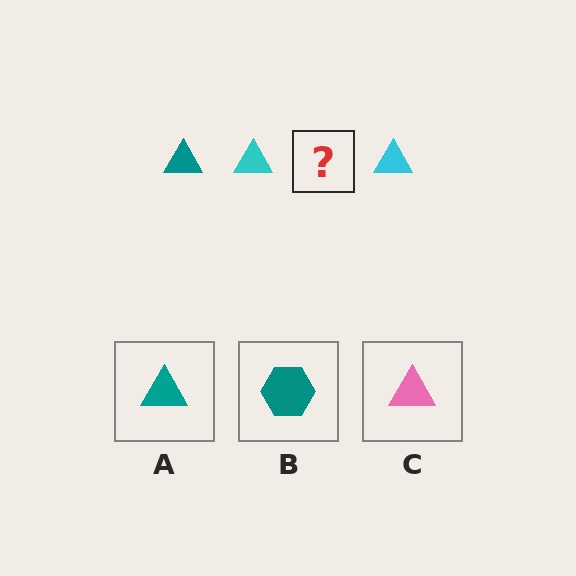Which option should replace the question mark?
Option A.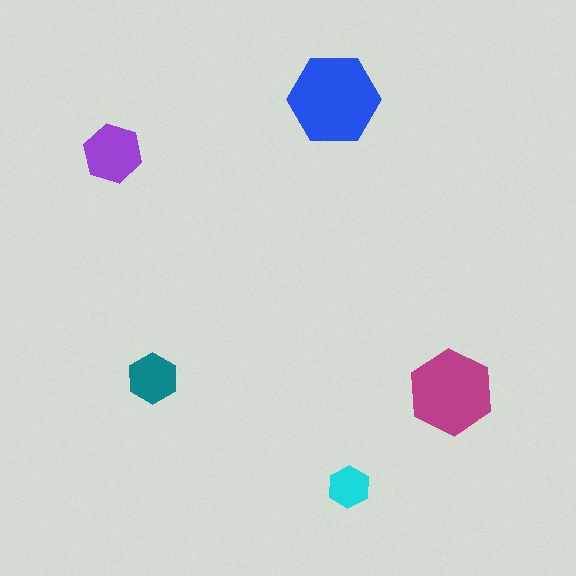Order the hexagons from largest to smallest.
the blue one, the magenta one, the purple one, the teal one, the cyan one.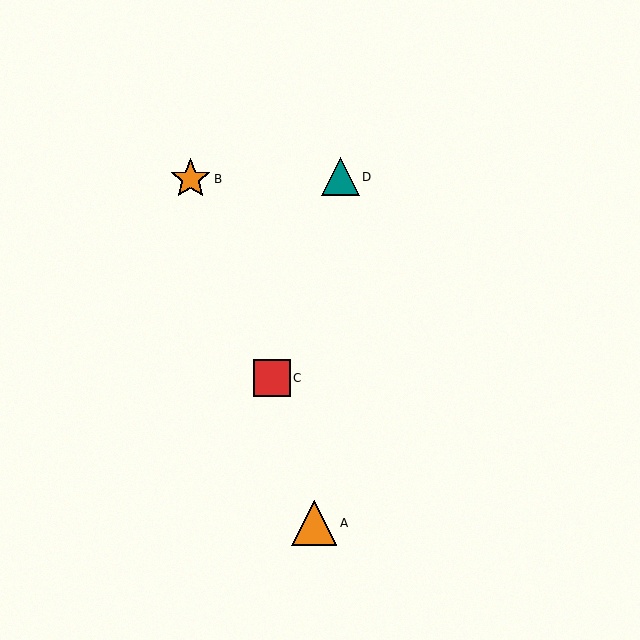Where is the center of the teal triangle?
The center of the teal triangle is at (340, 177).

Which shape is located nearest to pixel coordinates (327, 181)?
The teal triangle (labeled D) at (340, 177) is nearest to that location.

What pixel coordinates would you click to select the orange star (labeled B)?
Click at (190, 179) to select the orange star B.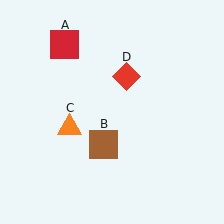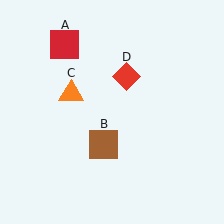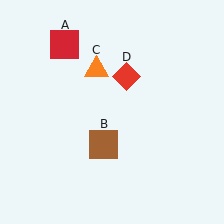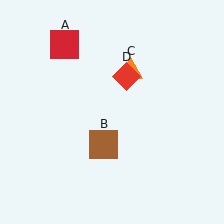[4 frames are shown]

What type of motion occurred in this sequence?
The orange triangle (object C) rotated clockwise around the center of the scene.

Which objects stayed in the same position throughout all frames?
Red square (object A) and brown square (object B) and red diamond (object D) remained stationary.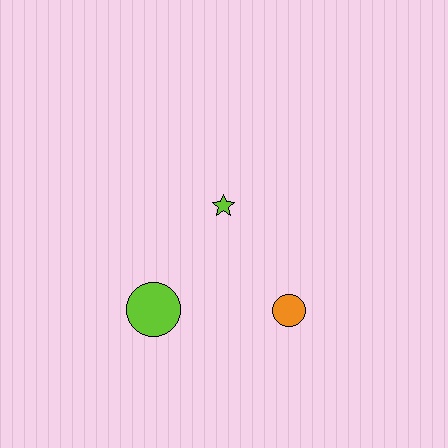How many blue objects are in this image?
There are no blue objects.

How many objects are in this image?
There are 3 objects.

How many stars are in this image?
There is 1 star.